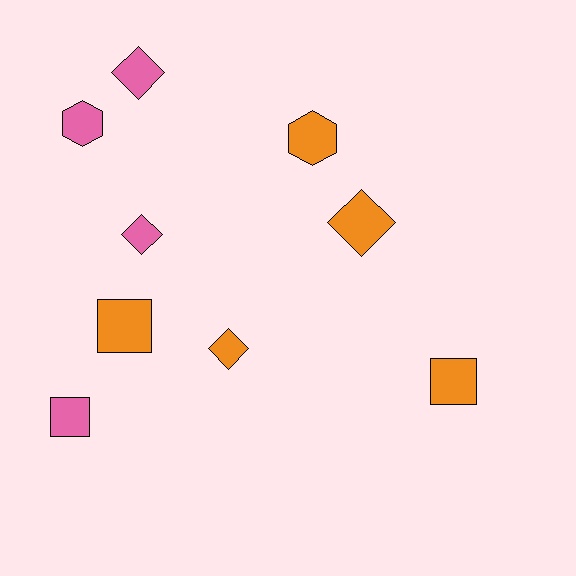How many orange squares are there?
There are 2 orange squares.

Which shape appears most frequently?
Diamond, with 4 objects.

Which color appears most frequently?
Orange, with 5 objects.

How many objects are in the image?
There are 9 objects.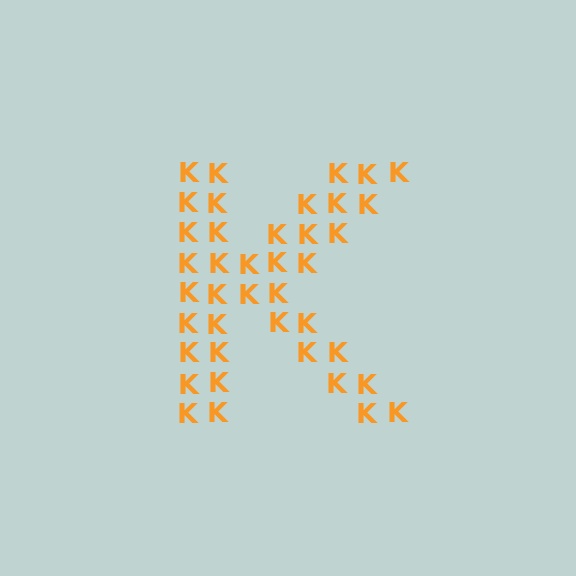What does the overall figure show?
The overall figure shows the letter K.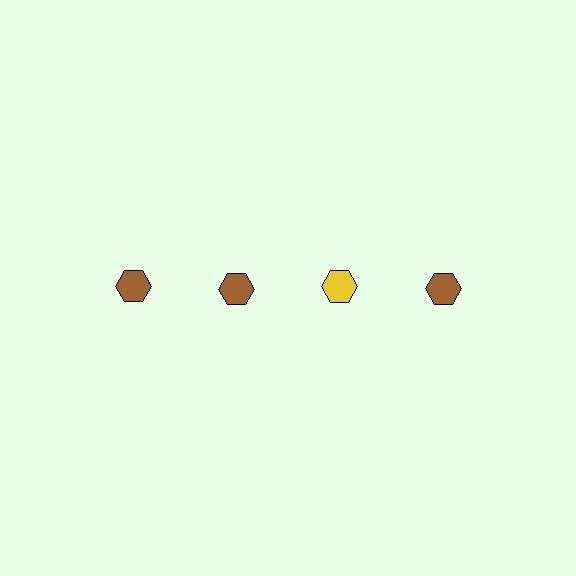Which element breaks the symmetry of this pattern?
The yellow hexagon in the top row, center column breaks the symmetry. All other shapes are brown hexagons.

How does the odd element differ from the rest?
It has a different color: yellow instead of brown.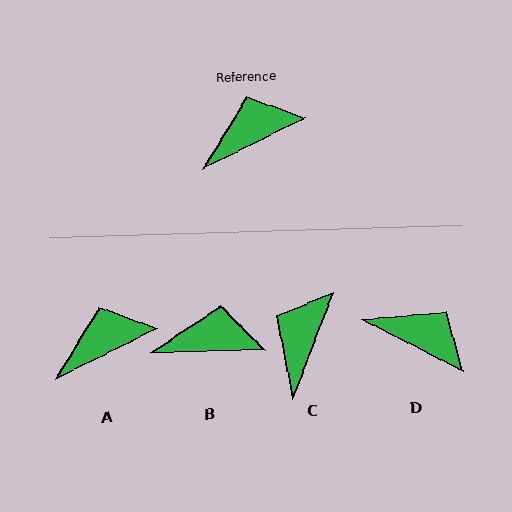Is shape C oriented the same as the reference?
No, it is off by about 42 degrees.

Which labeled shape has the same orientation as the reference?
A.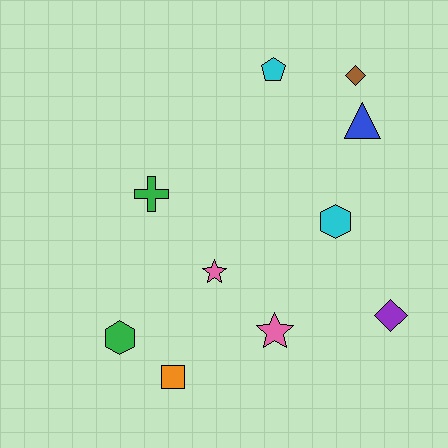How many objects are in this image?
There are 10 objects.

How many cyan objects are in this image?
There are 2 cyan objects.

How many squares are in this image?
There is 1 square.